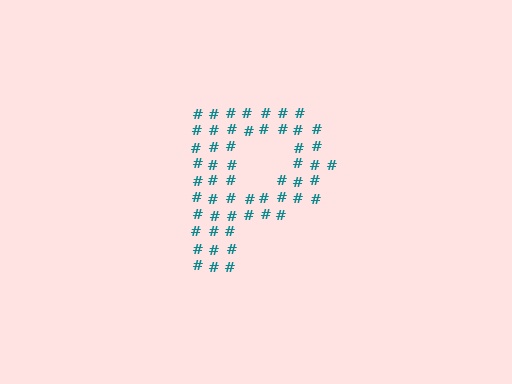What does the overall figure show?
The overall figure shows the letter P.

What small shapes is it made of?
It is made of small hash symbols.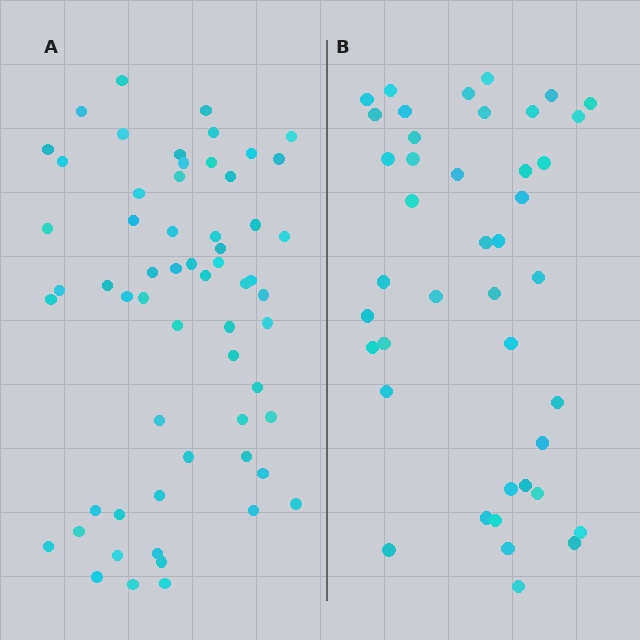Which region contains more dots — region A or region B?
Region A (the left region) has more dots.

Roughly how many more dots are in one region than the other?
Region A has approximately 20 more dots than region B.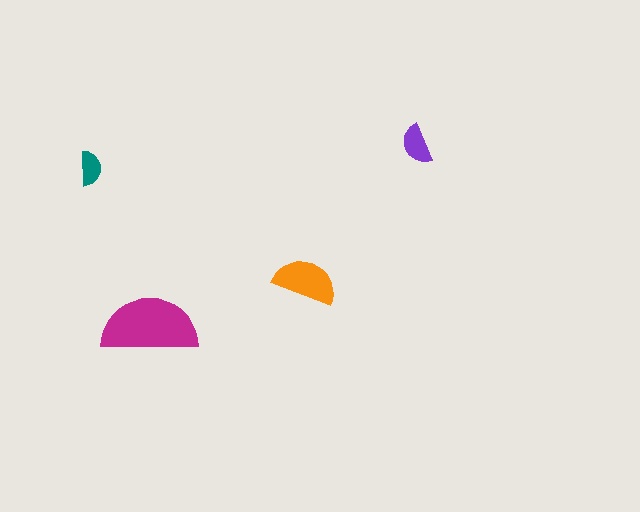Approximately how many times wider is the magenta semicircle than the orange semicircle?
About 1.5 times wider.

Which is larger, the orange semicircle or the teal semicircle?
The orange one.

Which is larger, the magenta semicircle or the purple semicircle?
The magenta one.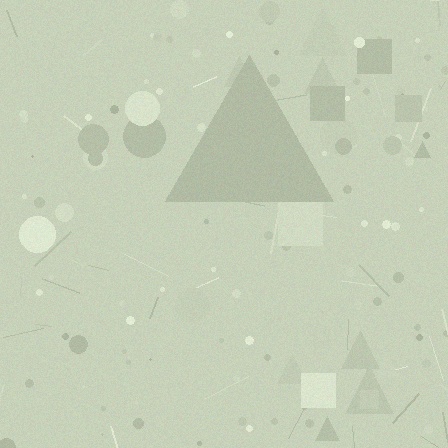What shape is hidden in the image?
A triangle is hidden in the image.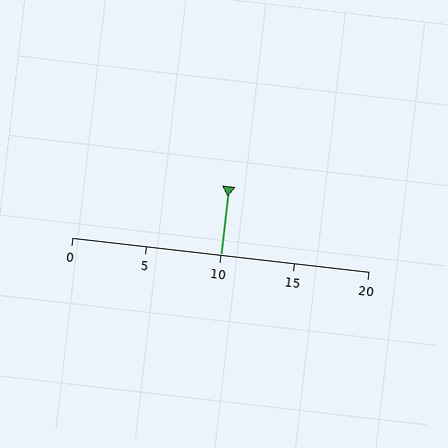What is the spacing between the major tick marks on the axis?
The major ticks are spaced 5 apart.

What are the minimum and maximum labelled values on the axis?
The axis runs from 0 to 20.